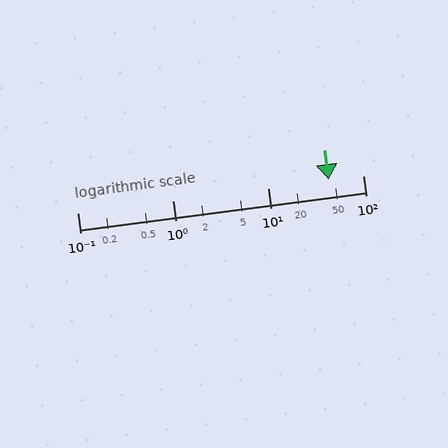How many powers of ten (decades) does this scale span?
The scale spans 3 decades, from 0.1 to 100.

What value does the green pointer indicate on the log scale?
The pointer indicates approximately 44.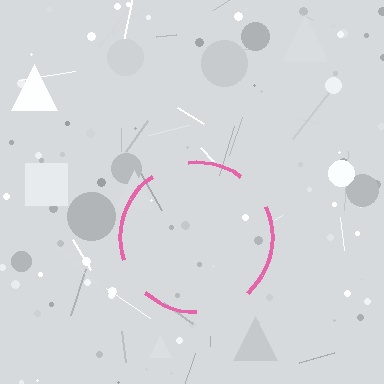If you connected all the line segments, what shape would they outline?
They would outline a circle.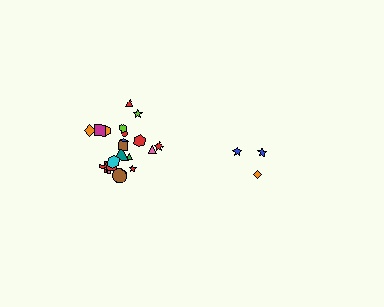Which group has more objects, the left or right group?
The left group.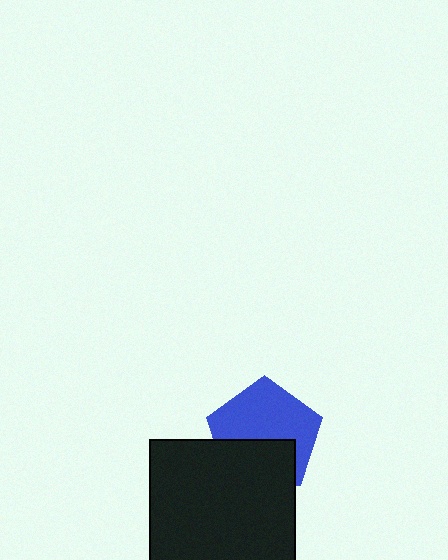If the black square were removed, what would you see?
You would see the complete blue pentagon.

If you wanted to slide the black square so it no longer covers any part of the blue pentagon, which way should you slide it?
Slide it down — that is the most direct way to separate the two shapes.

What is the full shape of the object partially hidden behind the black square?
The partially hidden object is a blue pentagon.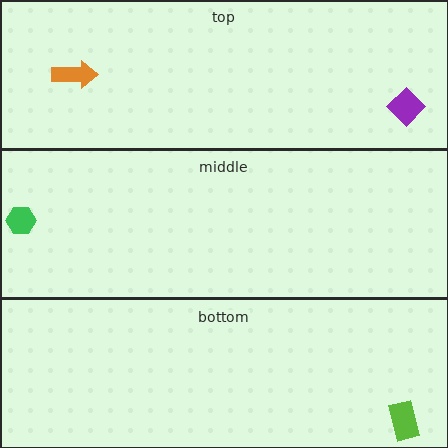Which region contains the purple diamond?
The top region.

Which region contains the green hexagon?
The middle region.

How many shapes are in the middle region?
1.